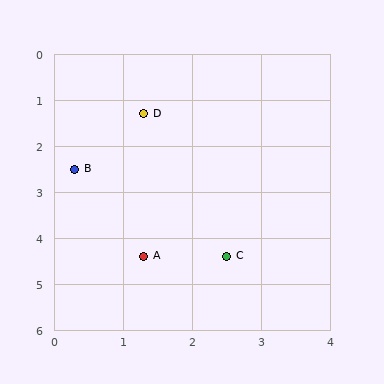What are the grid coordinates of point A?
Point A is at approximately (1.3, 4.4).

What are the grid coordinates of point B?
Point B is at approximately (0.3, 2.5).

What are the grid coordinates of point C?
Point C is at approximately (2.5, 4.4).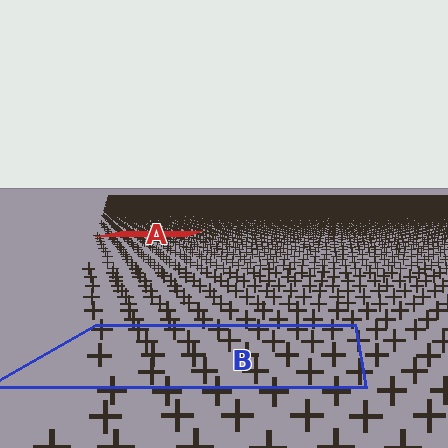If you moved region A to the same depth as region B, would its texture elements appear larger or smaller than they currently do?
They would appear larger. At a closer depth, the same texture elements are projected at a bigger on-screen size.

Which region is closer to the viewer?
Region B is closer. The texture elements there are larger and more spread out.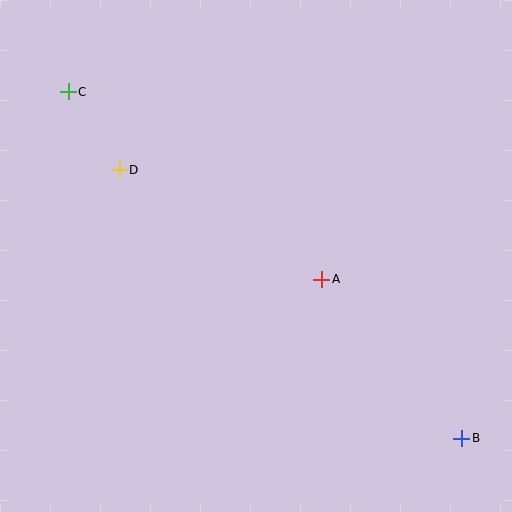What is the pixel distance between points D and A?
The distance between D and A is 230 pixels.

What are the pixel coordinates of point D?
Point D is at (119, 170).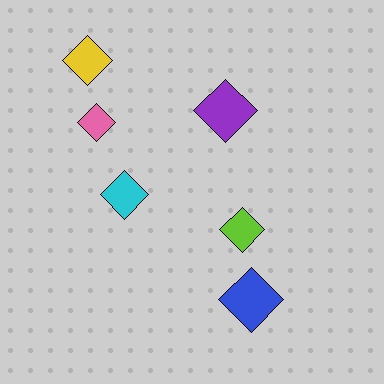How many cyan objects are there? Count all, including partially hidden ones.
There is 1 cyan object.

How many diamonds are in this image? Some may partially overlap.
There are 6 diamonds.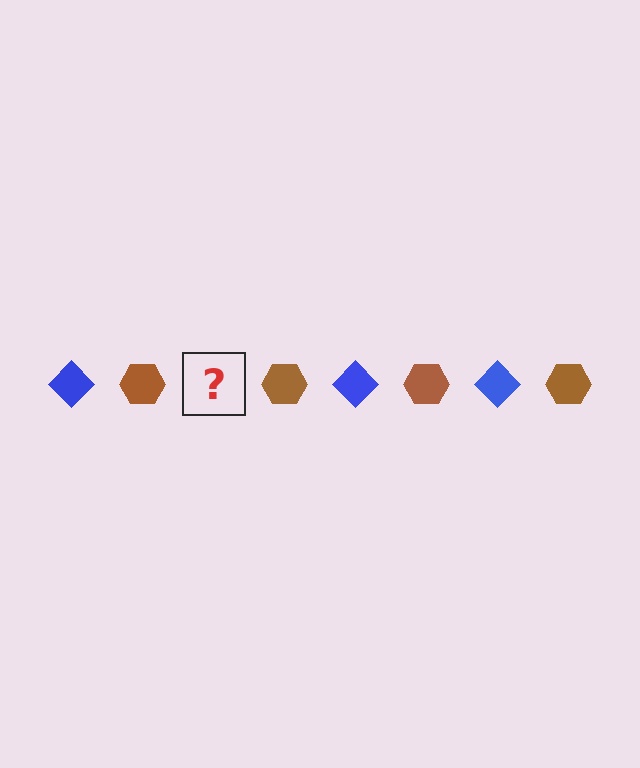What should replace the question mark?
The question mark should be replaced with a blue diamond.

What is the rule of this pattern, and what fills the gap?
The rule is that the pattern alternates between blue diamond and brown hexagon. The gap should be filled with a blue diamond.